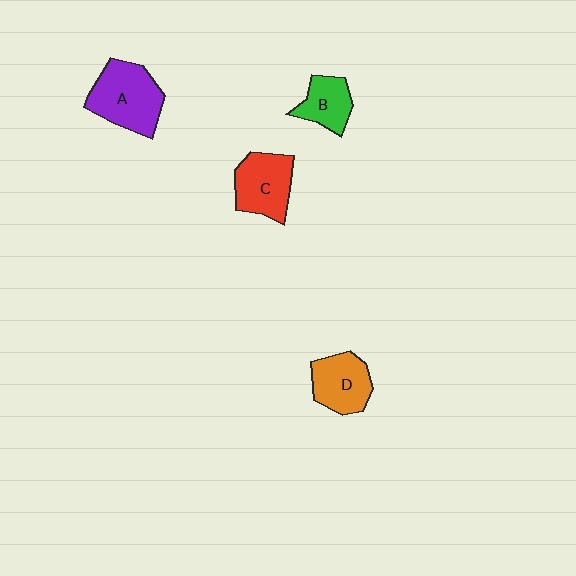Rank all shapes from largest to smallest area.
From largest to smallest: A (purple), C (red), D (orange), B (green).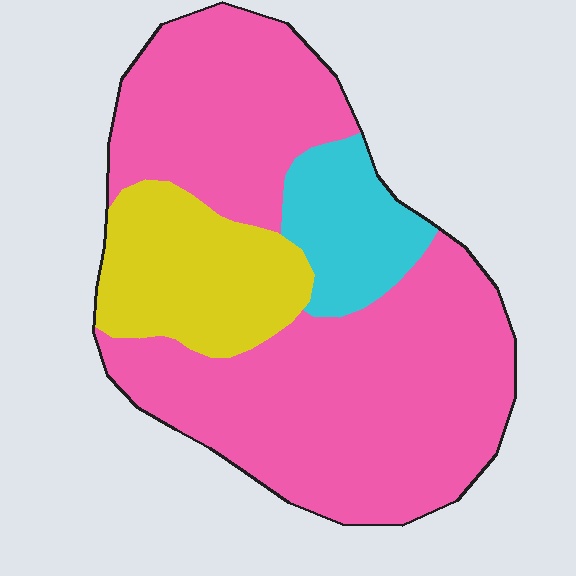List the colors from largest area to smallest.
From largest to smallest: pink, yellow, cyan.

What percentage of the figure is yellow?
Yellow takes up less than a quarter of the figure.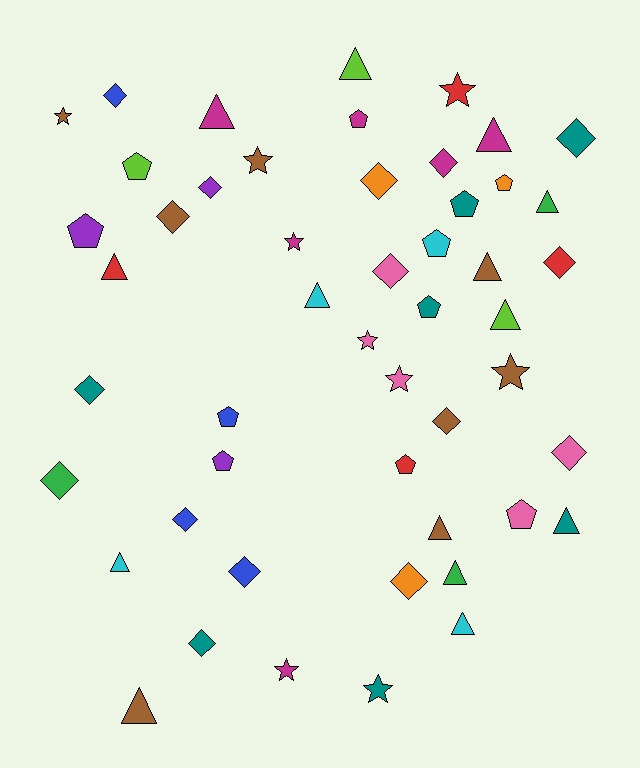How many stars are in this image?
There are 9 stars.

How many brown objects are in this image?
There are 8 brown objects.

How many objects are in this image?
There are 50 objects.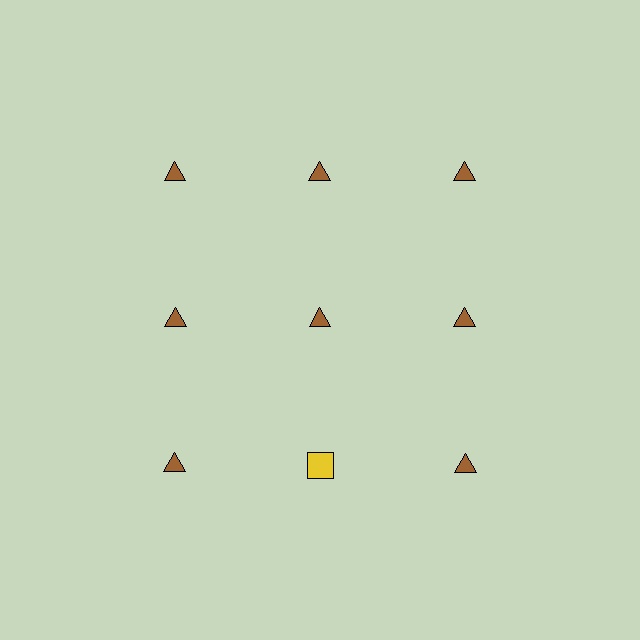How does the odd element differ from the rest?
It differs in both color (yellow instead of brown) and shape (square instead of triangle).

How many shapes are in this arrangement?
There are 9 shapes arranged in a grid pattern.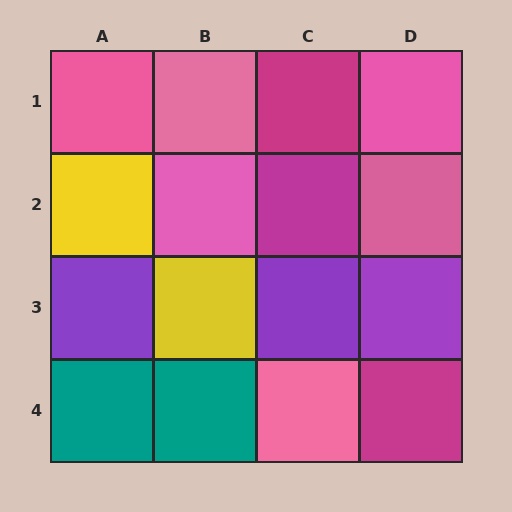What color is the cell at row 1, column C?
Magenta.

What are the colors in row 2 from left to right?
Yellow, pink, magenta, pink.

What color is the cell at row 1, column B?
Pink.